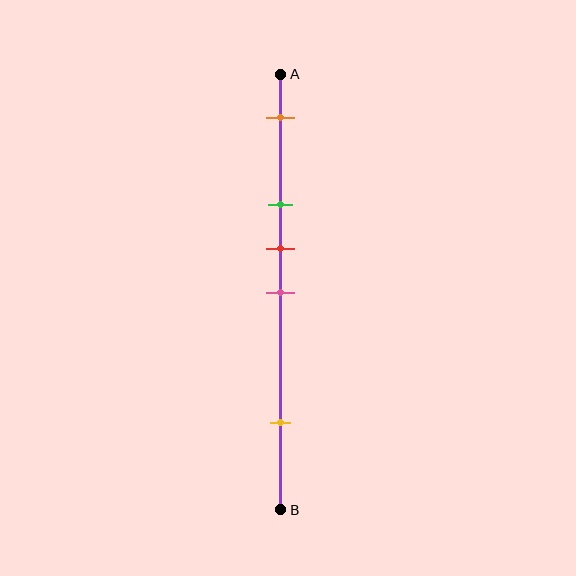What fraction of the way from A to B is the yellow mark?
The yellow mark is approximately 80% (0.8) of the way from A to B.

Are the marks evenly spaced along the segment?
No, the marks are not evenly spaced.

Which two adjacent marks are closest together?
The red and pink marks are the closest adjacent pair.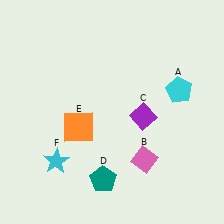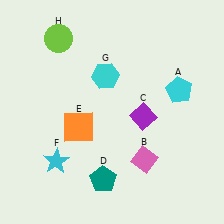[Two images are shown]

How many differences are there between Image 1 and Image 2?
There are 2 differences between the two images.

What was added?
A cyan hexagon (G), a lime circle (H) were added in Image 2.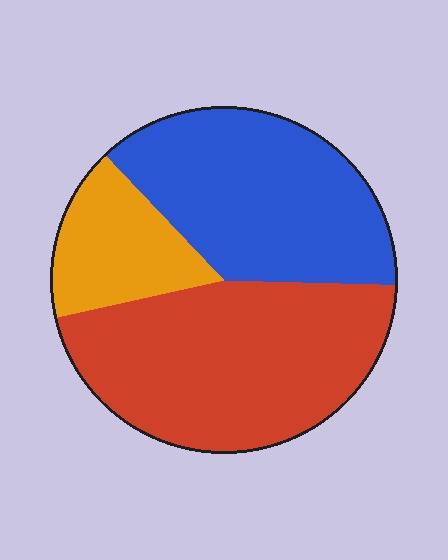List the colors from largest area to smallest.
From largest to smallest: red, blue, orange.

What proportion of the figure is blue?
Blue takes up about three eighths (3/8) of the figure.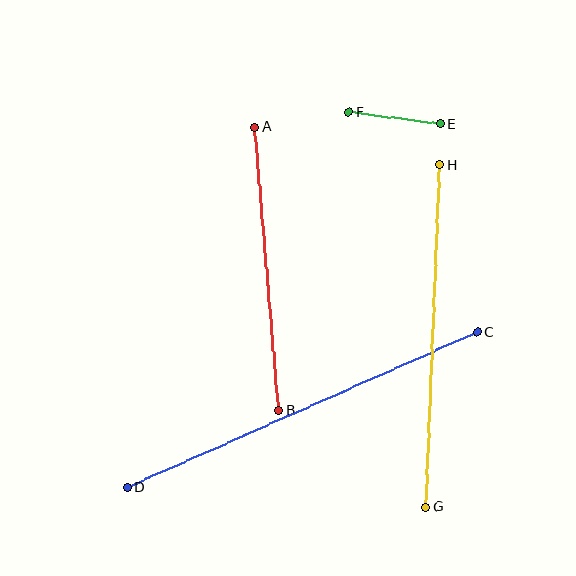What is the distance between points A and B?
The distance is approximately 285 pixels.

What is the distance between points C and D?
The distance is approximately 383 pixels.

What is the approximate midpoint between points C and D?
The midpoint is at approximately (302, 409) pixels.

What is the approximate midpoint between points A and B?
The midpoint is at approximately (267, 269) pixels.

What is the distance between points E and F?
The distance is approximately 93 pixels.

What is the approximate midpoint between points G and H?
The midpoint is at approximately (433, 336) pixels.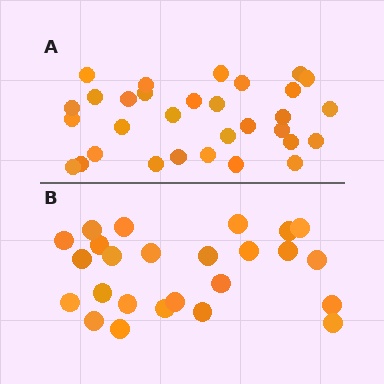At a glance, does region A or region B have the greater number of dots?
Region A (the top region) has more dots.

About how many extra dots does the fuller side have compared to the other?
Region A has about 6 more dots than region B.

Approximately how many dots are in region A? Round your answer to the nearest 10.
About 30 dots. (The exact count is 31, which rounds to 30.)